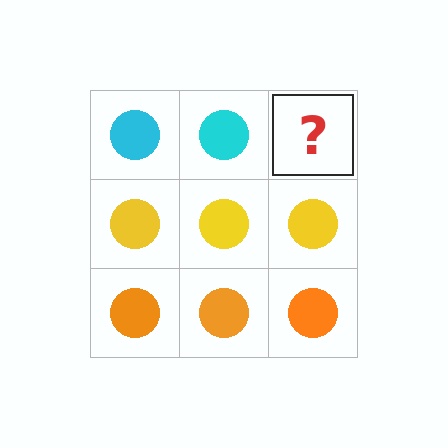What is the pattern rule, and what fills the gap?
The rule is that each row has a consistent color. The gap should be filled with a cyan circle.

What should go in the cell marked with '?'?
The missing cell should contain a cyan circle.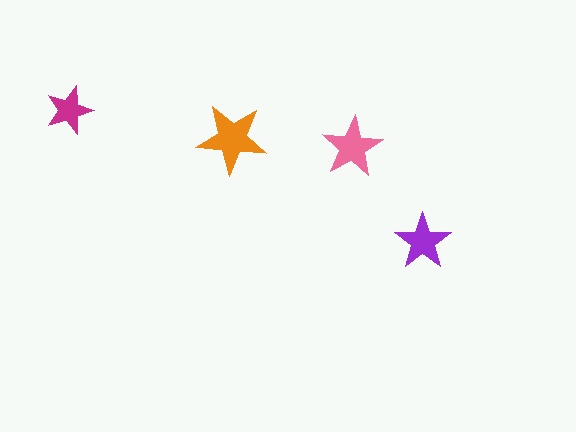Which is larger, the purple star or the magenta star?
The purple one.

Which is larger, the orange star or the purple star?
The orange one.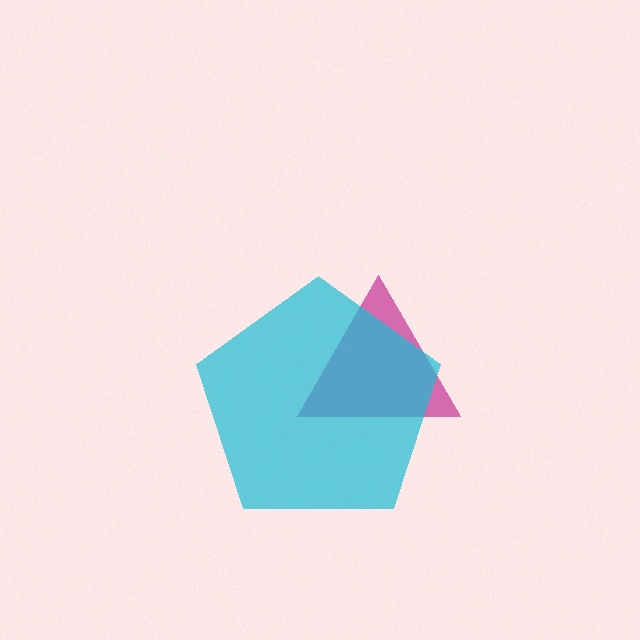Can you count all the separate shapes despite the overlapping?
Yes, there are 2 separate shapes.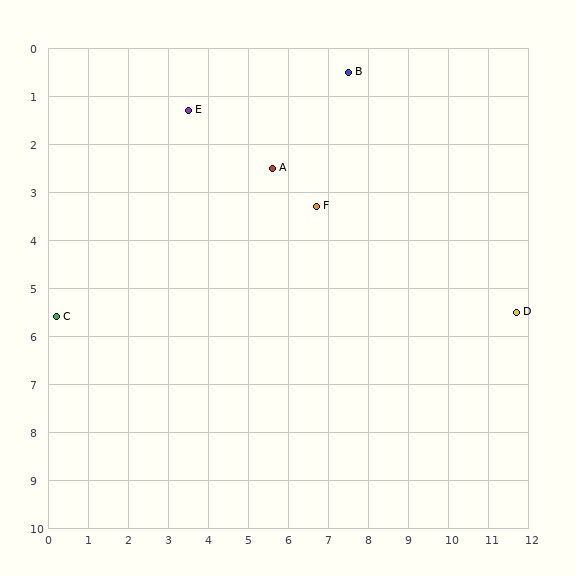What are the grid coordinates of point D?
Point D is at approximately (11.7, 5.5).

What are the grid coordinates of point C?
Point C is at approximately (0.2, 5.6).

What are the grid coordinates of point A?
Point A is at approximately (5.6, 2.5).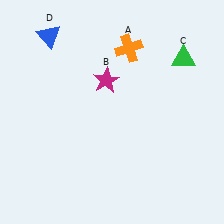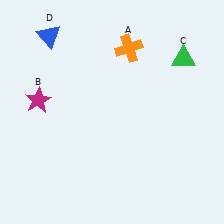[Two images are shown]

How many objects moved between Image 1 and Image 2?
1 object moved between the two images.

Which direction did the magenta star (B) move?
The magenta star (B) moved left.